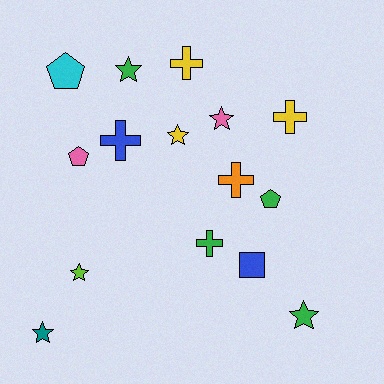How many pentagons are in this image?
There are 3 pentagons.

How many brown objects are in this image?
There are no brown objects.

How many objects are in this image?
There are 15 objects.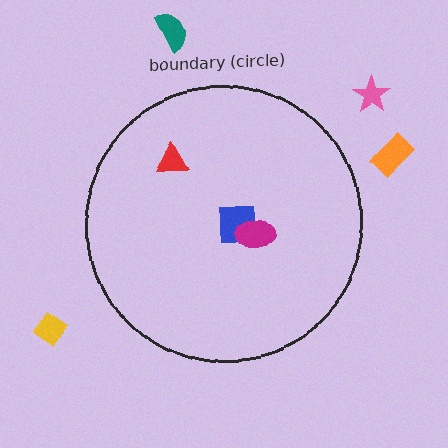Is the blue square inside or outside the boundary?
Inside.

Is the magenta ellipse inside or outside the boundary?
Inside.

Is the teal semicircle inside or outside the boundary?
Outside.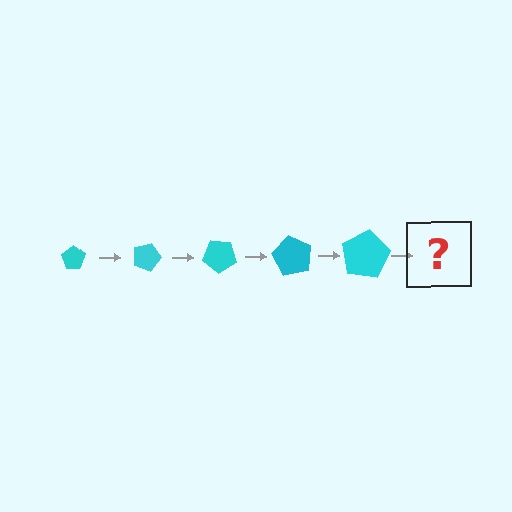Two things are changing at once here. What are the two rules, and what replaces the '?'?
The two rules are that the pentagon grows larger each step and it rotates 20 degrees each step. The '?' should be a pentagon, larger than the previous one and rotated 100 degrees from the start.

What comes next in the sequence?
The next element should be a pentagon, larger than the previous one and rotated 100 degrees from the start.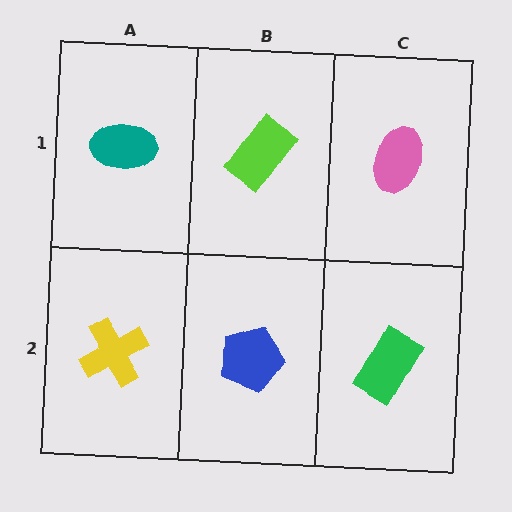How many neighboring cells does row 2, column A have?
2.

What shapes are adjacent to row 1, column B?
A blue pentagon (row 2, column B), a teal ellipse (row 1, column A), a pink ellipse (row 1, column C).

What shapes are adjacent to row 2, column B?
A lime rectangle (row 1, column B), a yellow cross (row 2, column A), a green rectangle (row 2, column C).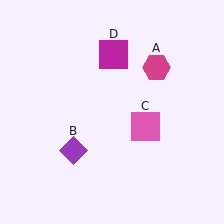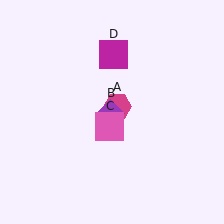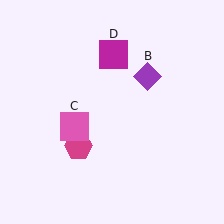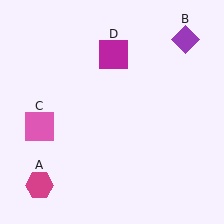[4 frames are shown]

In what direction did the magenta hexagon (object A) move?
The magenta hexagon (object A) moved down and to the left.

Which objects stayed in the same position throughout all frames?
Magenta square (object D) remained stationary.